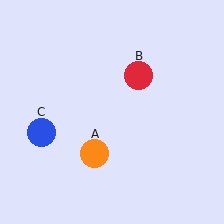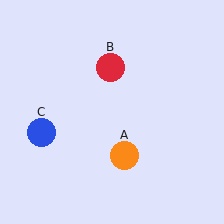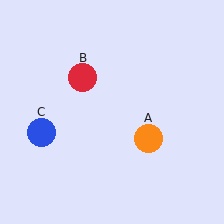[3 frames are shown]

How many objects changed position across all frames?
2 objects changed position: orange circle (object A), red circle (object B).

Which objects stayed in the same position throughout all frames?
Blue circle (object C) remained stationary.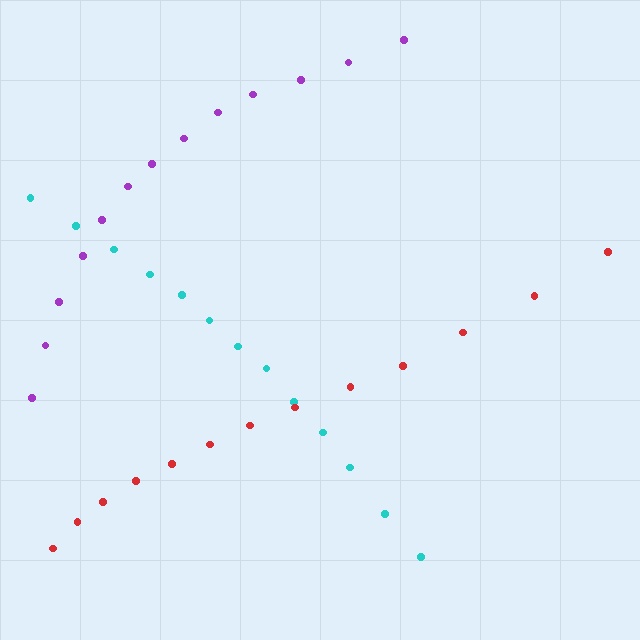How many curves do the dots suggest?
There are 3 distinct paths.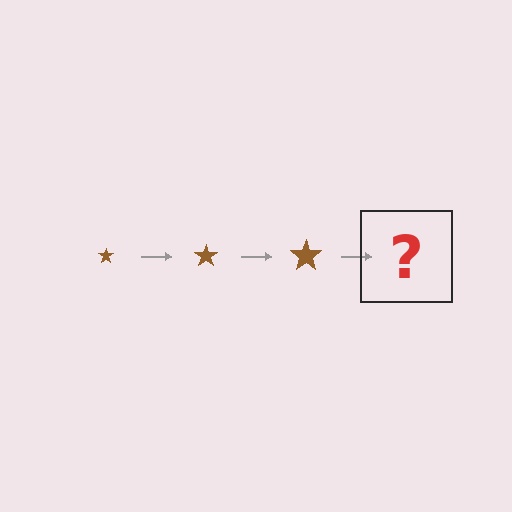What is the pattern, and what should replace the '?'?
The pattern is that the star gets progressively larger each step. The '?' should be a brown star, larger than the previous one.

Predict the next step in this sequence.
The next step is a brown star, larger than the previous one.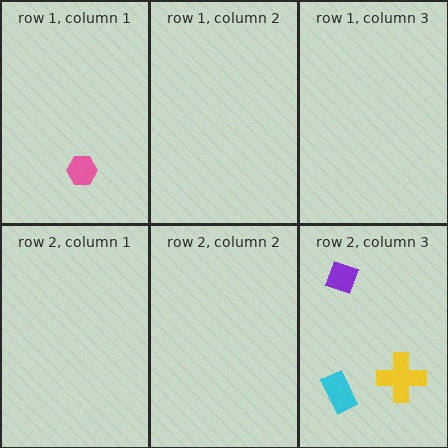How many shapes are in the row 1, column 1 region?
1.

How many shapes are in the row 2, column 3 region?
3.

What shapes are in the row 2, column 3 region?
The cyan rectangle, the purple diamond, the yellow cross.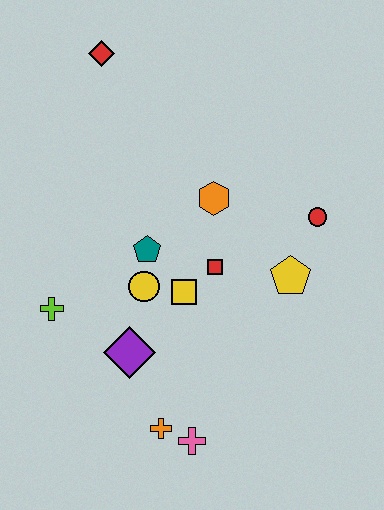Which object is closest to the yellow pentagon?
The red circle is closest to the yellow pentagon.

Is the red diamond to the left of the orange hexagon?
Yes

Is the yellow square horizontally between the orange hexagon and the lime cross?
Yes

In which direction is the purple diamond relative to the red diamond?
The purple diamond is below the red diamond.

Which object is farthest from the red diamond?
The pink cross is farthest from the red diamond.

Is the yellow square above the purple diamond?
Yes